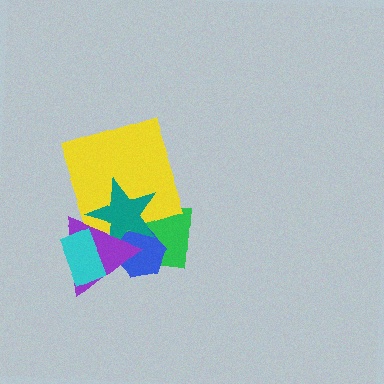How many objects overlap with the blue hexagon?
3 objects overlap with the blue hexagon.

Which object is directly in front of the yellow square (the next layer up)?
The teal star is directly in front of the yellow square.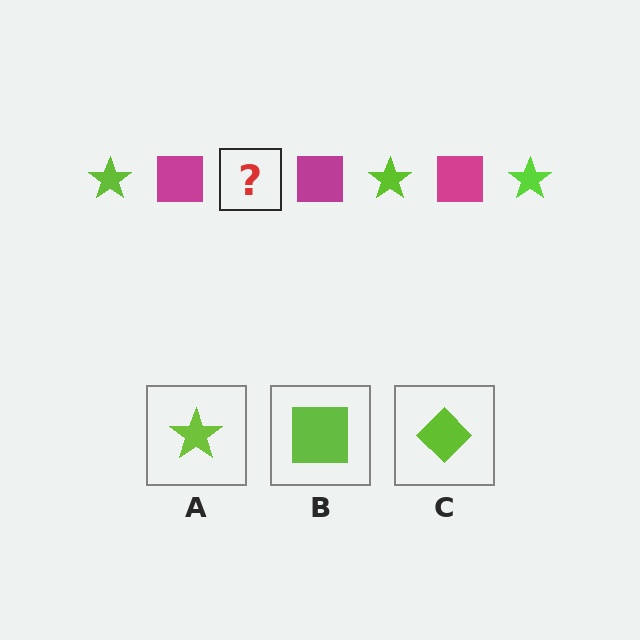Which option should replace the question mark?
Option A.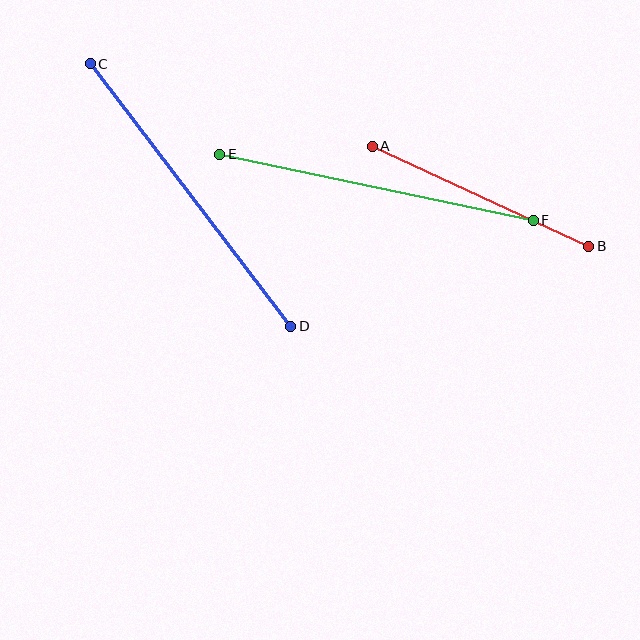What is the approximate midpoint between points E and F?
The midpoint is at approximately (376, 187) pixels.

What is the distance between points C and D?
The distance is approximately 331 pixels.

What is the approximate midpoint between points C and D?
The midpoint is at approximately (191, 195) pixels.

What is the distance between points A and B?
The distance is approximately 239 pixels.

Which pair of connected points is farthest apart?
Points C and D are farthest apart.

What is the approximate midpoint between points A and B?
The midpoint is at approximately (480, 196) pixels.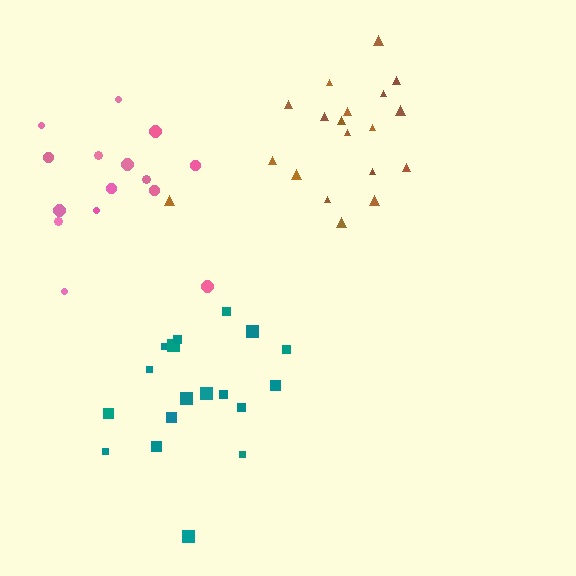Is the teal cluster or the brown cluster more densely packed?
Teal.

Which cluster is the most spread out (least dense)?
Brown.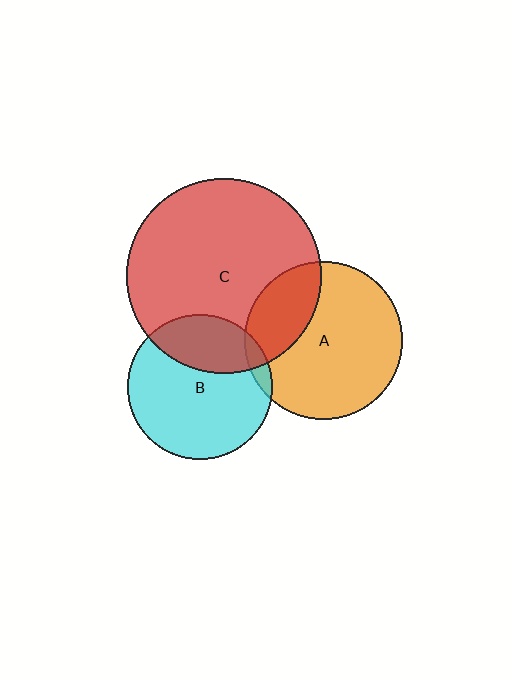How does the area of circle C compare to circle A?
Approximately 1.5 times.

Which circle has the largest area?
Circle C (red).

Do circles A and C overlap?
Yes.